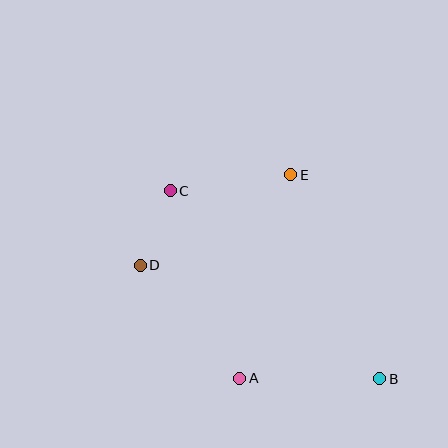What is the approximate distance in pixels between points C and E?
The distance between C and E is approximately 121 pixels.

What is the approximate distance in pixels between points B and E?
The distance between B and E is approximately 223 pixels.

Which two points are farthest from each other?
Points B and C are farthest from each other.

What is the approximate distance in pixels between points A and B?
The distance between A and B is approximately 140 pixels.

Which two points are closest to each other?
Points C and D are closest to each other.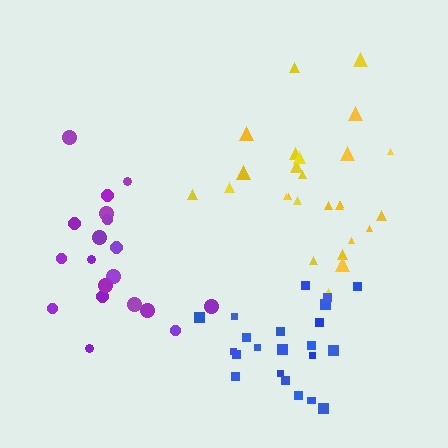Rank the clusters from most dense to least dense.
blue, purple, yellow.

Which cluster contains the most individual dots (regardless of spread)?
Yellow (26).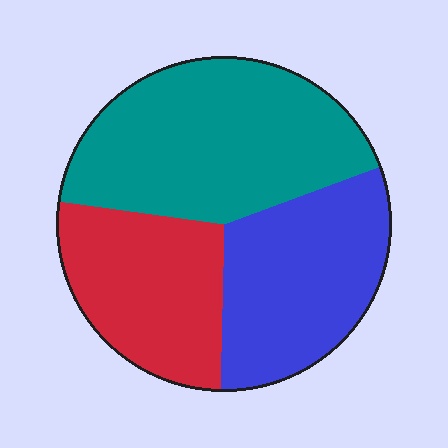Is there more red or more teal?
Teal.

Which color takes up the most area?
Teal, at roughly 40%.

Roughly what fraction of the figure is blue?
Blue takes up about one third (1/3) of the figure.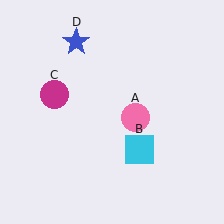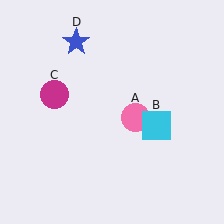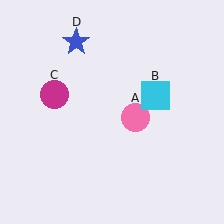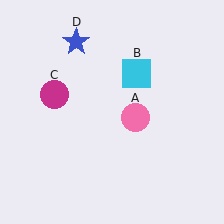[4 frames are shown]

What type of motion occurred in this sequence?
The cyan square (object B) rotated counterclockwise around the center of the scene.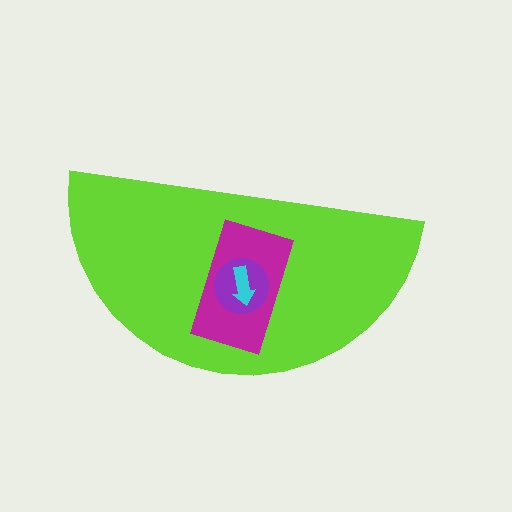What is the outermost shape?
The lime semicircle.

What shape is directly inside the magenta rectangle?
The purple circle.